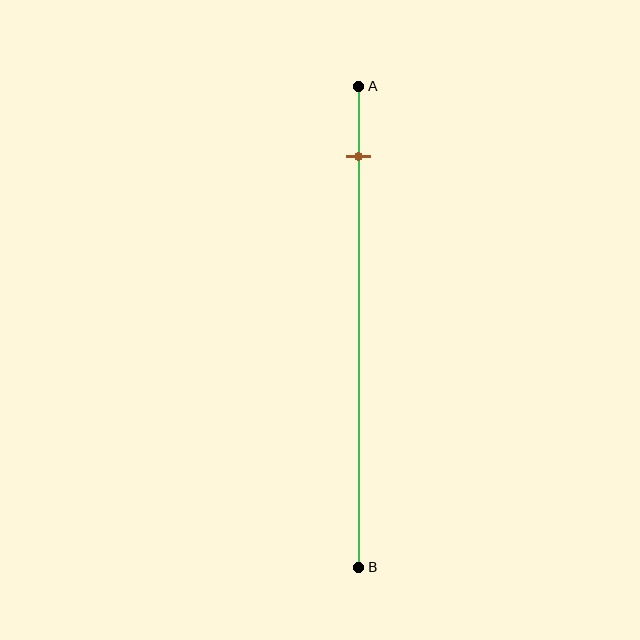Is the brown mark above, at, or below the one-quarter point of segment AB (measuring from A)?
The brown mark is above the one-quarter point of segment AB.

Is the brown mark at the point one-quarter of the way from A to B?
No, the mark is at about 15% from A, not at the 25% one-quarter point.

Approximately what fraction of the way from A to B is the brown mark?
The brown mark is approximately 15% of the way from A to B.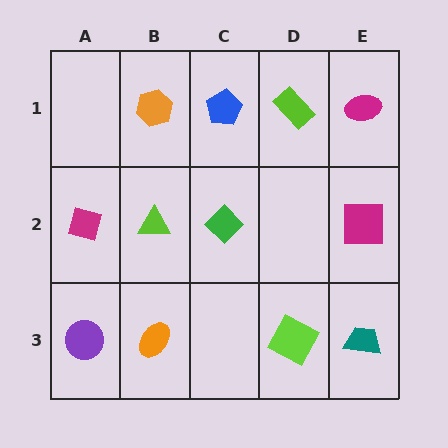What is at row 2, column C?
A green diamond.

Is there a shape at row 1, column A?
No, that cell is empty.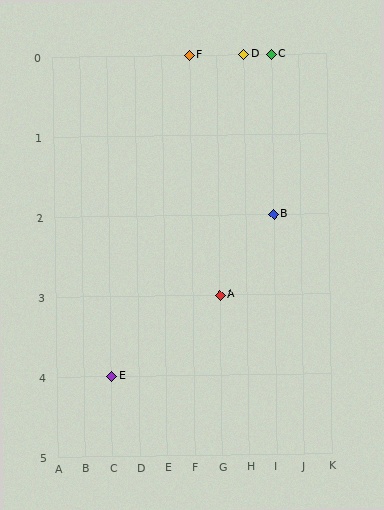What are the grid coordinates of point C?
Point C is at grid coordinates (I, 0).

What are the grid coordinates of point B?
Point B is at grid coordinates (I, 2).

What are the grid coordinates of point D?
Point D is at grid coordinates (H, 0).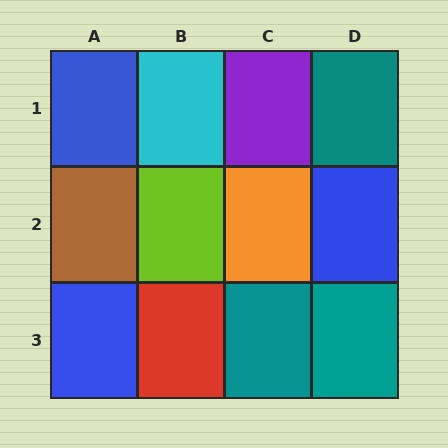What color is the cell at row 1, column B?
Cyan.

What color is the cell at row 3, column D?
Teal.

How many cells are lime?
1 cell is lime.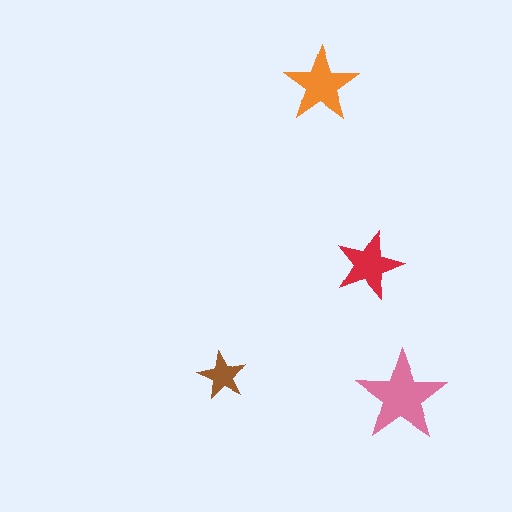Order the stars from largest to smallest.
the pink one, the orange one, the red one, the brown one.